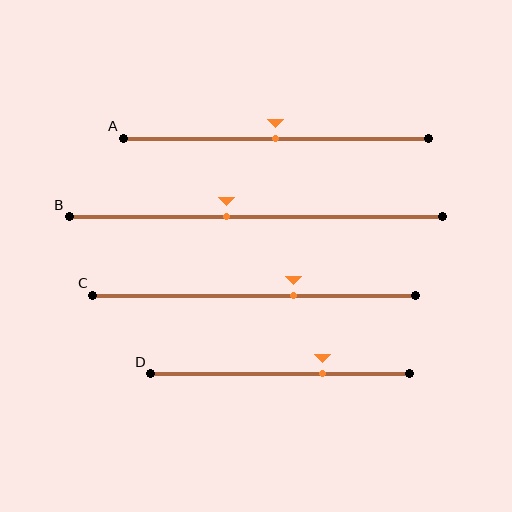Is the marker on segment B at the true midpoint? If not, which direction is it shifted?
No, the marker on segment B is shifted to the left by about 8% of the segment length.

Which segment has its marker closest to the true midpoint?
Segment A has its marker closest to the true midpoint.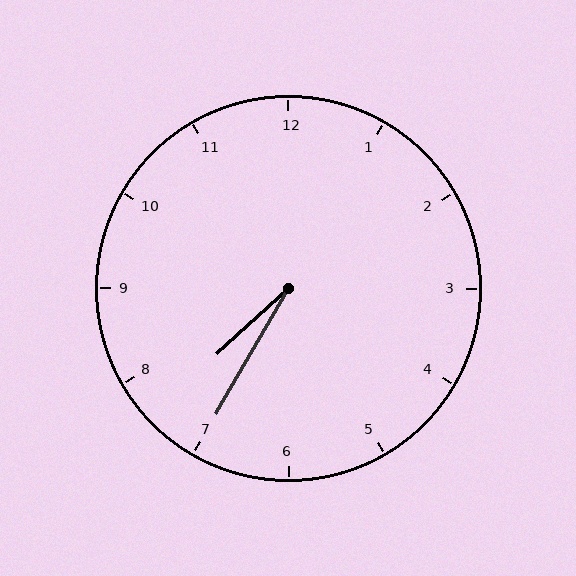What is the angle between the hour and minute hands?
Approximately 18 degrees.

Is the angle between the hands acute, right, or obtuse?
It is acute.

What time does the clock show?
7:35.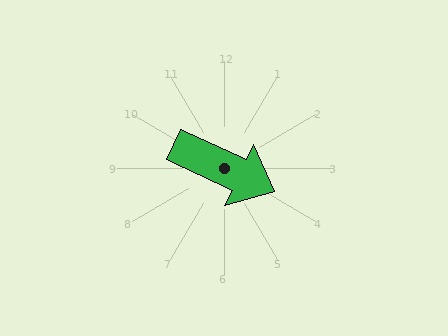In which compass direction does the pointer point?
Southeast.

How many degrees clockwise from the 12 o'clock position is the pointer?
Approximately 115 degrees.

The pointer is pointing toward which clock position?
Roughly 4 o'clock.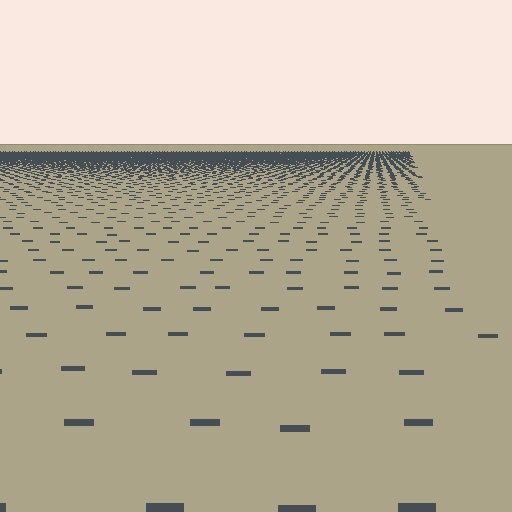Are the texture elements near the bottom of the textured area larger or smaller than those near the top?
Larger. Near the bottom, elements are closer to the viewer and appear at a bigger on-screen size.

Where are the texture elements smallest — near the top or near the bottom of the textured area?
Near the top.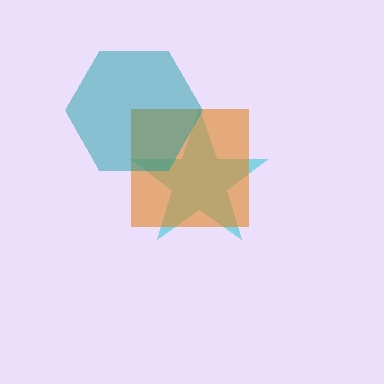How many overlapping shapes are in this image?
There are 3 overlapping shapes in the image.